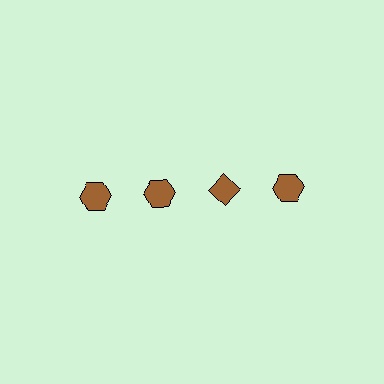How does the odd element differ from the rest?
It has a different shape: diamond instead of hexagon.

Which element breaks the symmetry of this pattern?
The brown diamond in the top row, center column breaks the symmetry. All other shapes are brown hexagons.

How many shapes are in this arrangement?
There are 4 shapes arranged in a grid pattern.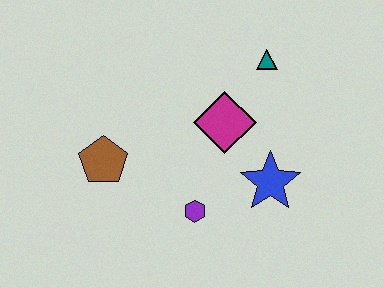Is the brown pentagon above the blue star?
Yes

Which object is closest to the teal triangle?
The magenta diamond is closest to the teal triangle.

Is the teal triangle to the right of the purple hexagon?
Yes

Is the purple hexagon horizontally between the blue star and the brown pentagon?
Yes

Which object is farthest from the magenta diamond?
The brown pentagon is farthest from the magenta diamond.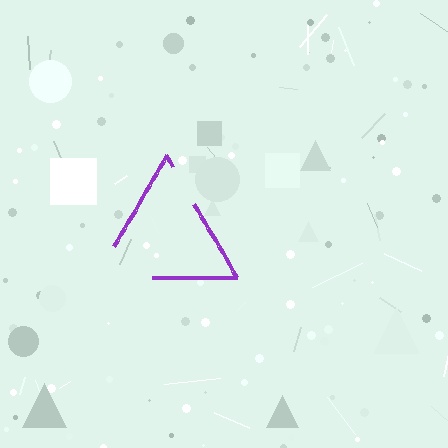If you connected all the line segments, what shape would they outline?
They would outline a triangle.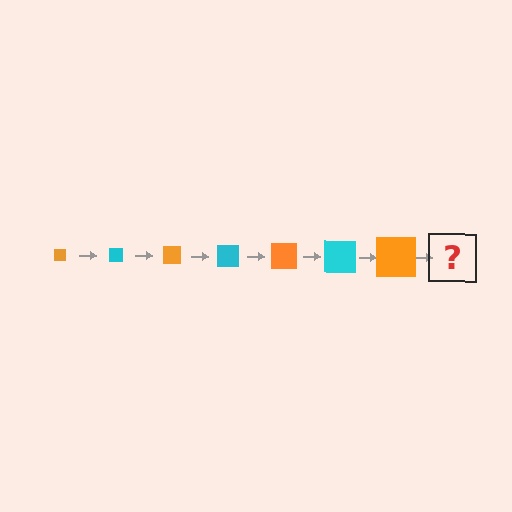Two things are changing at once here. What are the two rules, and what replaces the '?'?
The two rules are that the square grows larger each step and the color cycles through orange and cyan. The '?' should be a cyan square, larger than the previous one.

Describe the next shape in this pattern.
It should be a cyan square, larger than the previous one.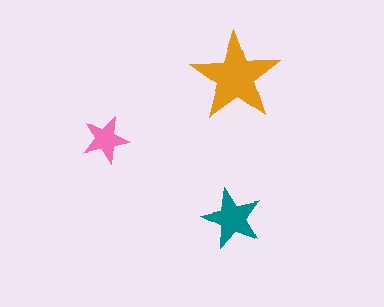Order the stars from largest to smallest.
the orange one, the teal one, the pink one.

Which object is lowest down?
The teal star is bottommost.